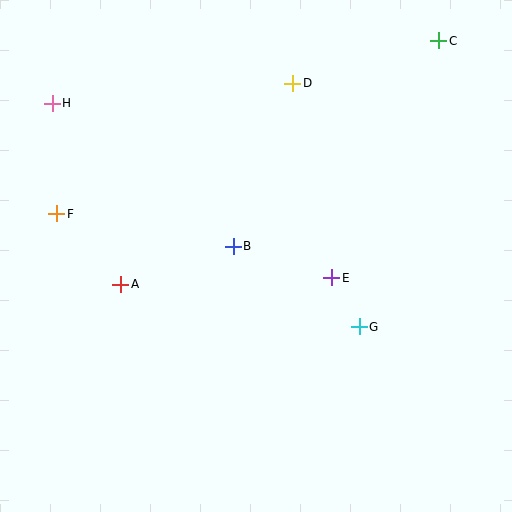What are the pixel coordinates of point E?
Point E is at (332, 278).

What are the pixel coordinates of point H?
Point H is at (52, 103).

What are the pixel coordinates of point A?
Point A is at (121, 284).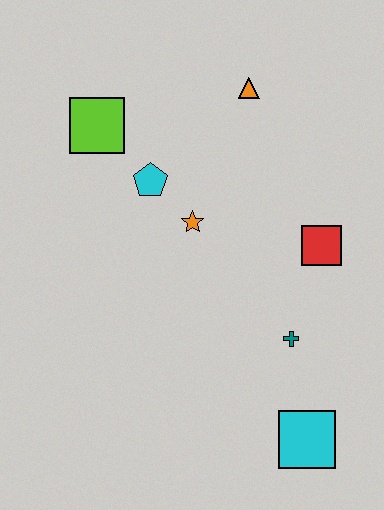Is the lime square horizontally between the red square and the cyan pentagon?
No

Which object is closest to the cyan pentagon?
The orange star is closest to the cyan pentagon.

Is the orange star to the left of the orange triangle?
Yes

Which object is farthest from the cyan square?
The lime square is farthest from the cyan square.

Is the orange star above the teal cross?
Yes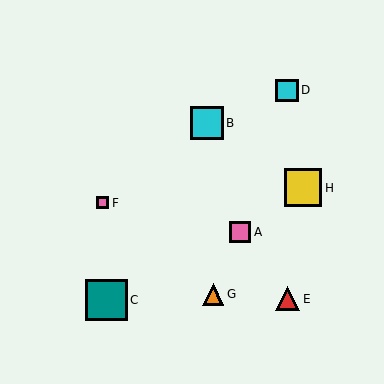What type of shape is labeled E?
Shape E is a red triangle.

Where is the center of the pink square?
The center of the pink square is at (103, 203).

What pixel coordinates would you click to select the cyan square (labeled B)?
Click at (207, 123) to select the cyan square B.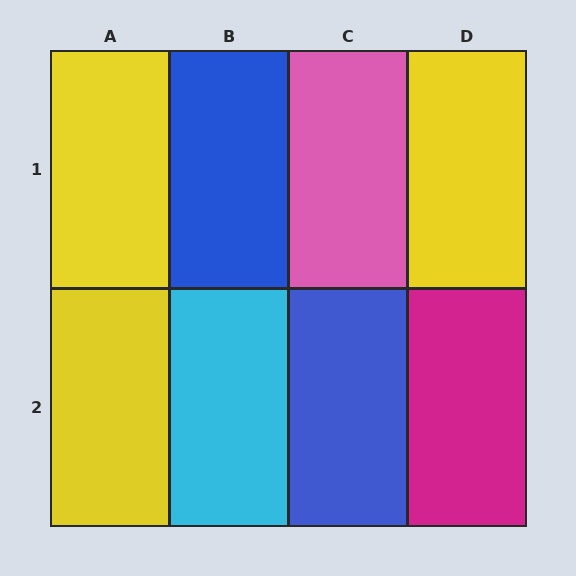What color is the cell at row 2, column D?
Magenta.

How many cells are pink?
1 cell is pink.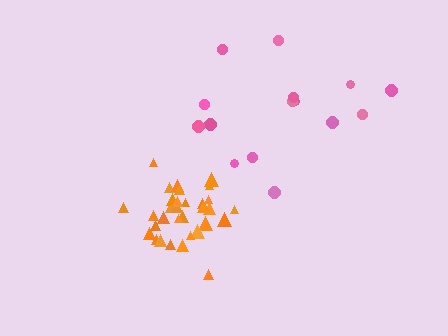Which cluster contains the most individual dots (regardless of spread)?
Orange (32).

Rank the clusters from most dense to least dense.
orange, pink.